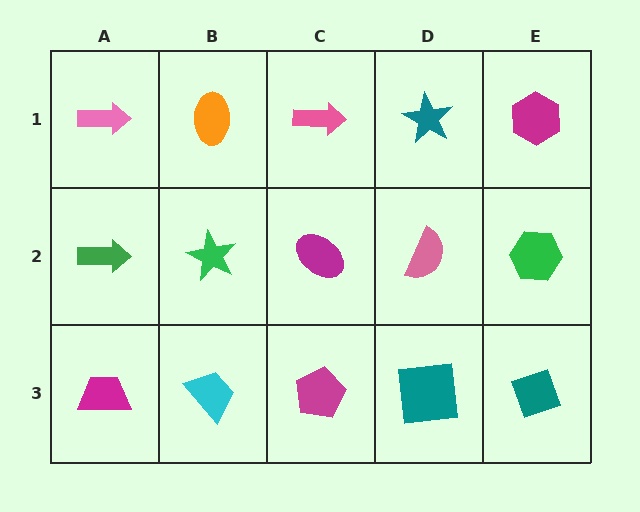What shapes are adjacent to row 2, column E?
A magenta hexagon (row 1, column E), a teal diamond (row 3, column E), a pink semicircle (row 2, column D).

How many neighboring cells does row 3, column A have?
2.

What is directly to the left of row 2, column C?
A green star.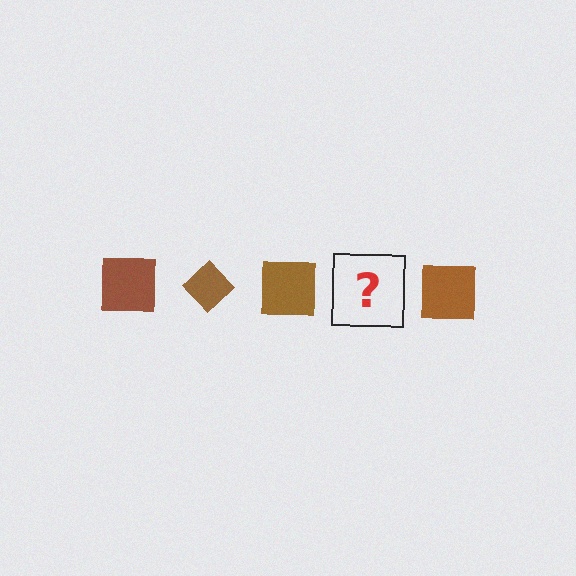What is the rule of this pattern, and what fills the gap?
The rule is that the pattern cycles through square, diamond shapes in brown. The gap should be filled with a brown diamond.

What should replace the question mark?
The question mark should be replaced with a brown diamond.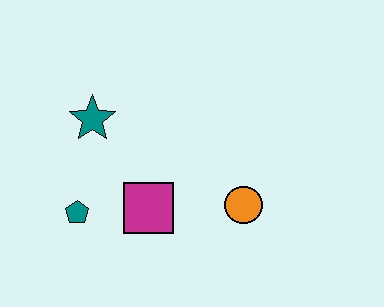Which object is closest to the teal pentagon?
The magenta square is closest to the teal pentagon.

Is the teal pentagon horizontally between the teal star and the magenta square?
No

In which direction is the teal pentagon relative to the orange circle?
The teal pentagon is to the left of the orange circle.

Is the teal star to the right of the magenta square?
No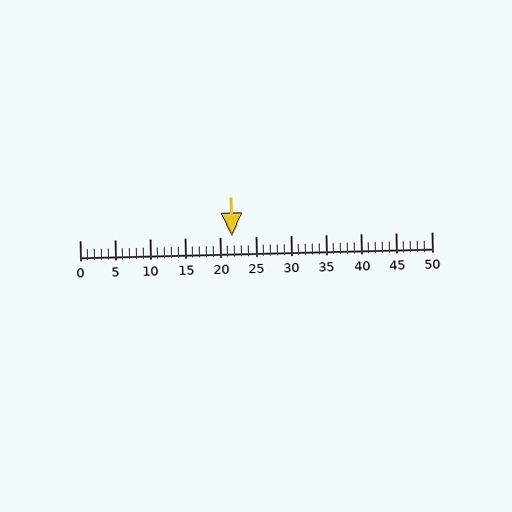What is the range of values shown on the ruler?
The ruler shows values from 0 to 50.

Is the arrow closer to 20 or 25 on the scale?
The arrow is closer to 20.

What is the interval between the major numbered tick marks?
The major tick marks are spaced 5 units apart.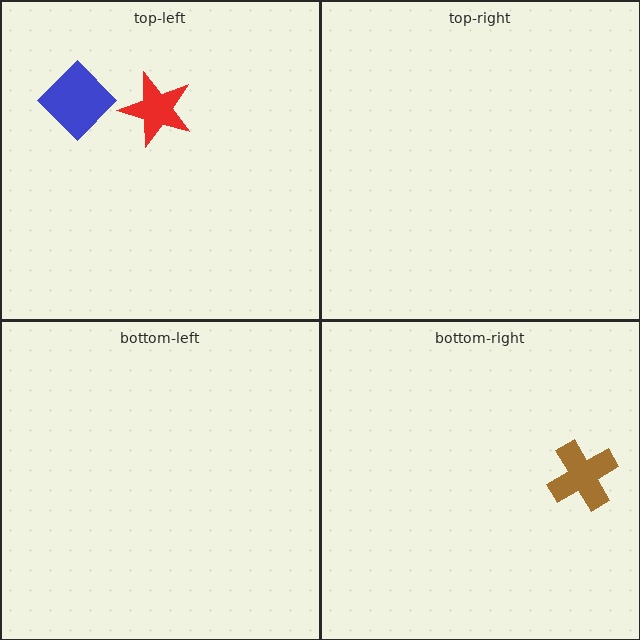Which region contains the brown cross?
The bottom-right region.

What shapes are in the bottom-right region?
The brown cross.